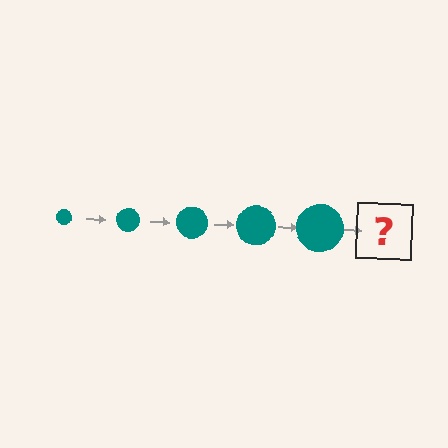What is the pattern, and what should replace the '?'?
The pattern is that the circle gets progressively larger each step. The '?' should be a teal circle, larger than the previous one.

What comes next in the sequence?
The next element should be a teal circle, larger than the previous one.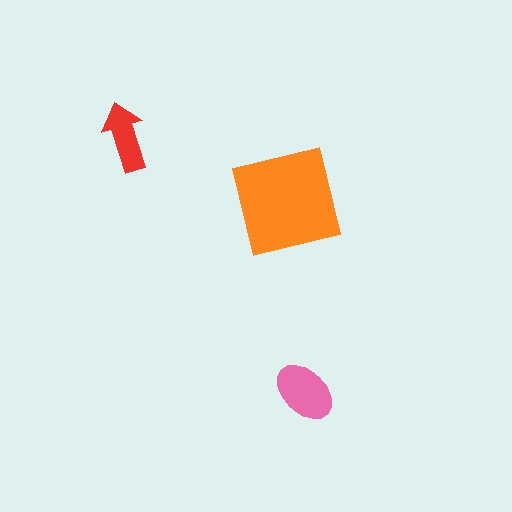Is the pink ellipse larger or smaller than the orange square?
Smaller.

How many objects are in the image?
There are 3 objects in the image.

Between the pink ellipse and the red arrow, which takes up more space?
The pink ellipse.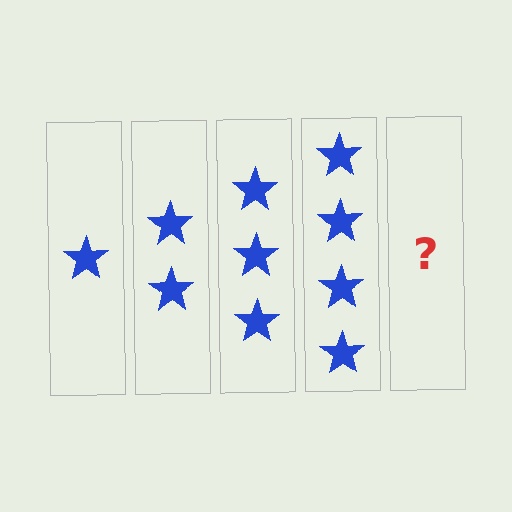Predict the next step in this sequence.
The next step is 5 stars.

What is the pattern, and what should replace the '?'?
The pattern is that each step adds one more star. The '?' should be 5 stars.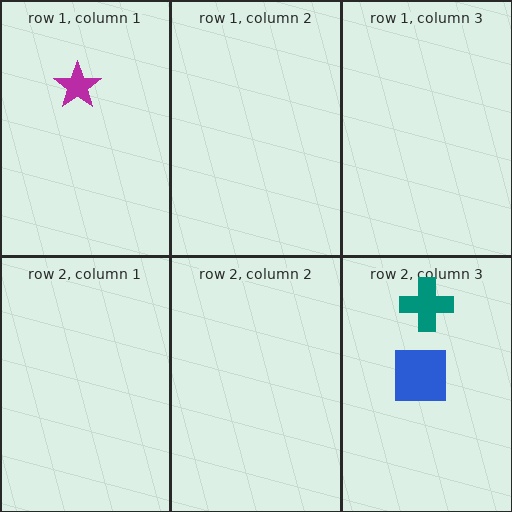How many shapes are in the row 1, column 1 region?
1.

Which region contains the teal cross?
The row 2, column 3 region.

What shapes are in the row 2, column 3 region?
The blue square, the teal cross.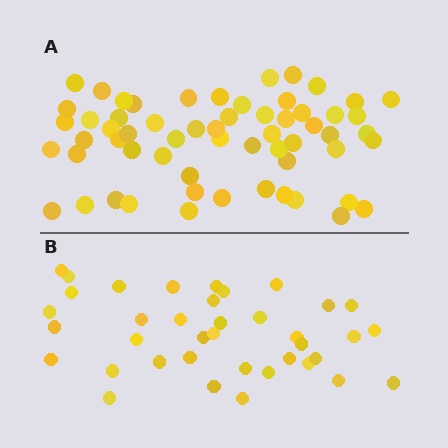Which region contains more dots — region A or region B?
Region A (the top region) has more dots.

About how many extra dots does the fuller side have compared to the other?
Region A has approximately 20 more dots than region B.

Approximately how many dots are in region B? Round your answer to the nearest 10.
About 40 dots. (The exact count is 38, which rounds to 40.)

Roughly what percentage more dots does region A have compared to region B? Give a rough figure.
About 60% more.